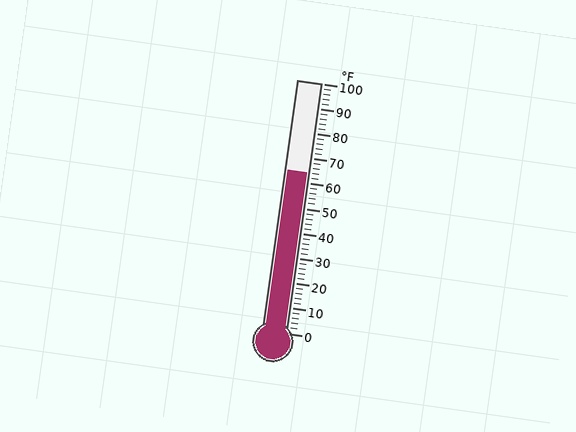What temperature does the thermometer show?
The thermometer shows approximately 64°F.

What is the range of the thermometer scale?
The thermometer scale ranges from 0°F to 100°F.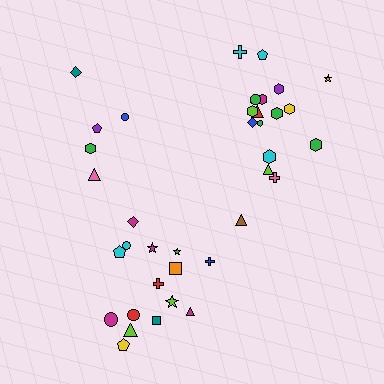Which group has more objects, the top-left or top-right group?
The top-right group.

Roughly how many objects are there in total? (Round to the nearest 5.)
Roughly 40 objects in total.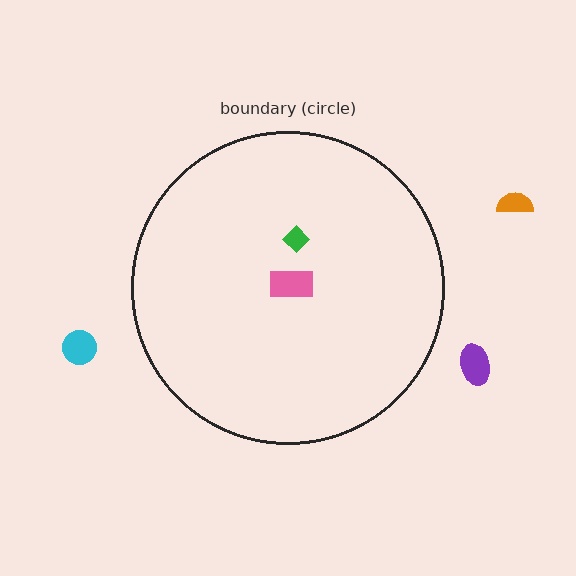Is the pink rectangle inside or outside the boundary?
Inside.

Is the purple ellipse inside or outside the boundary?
Outside.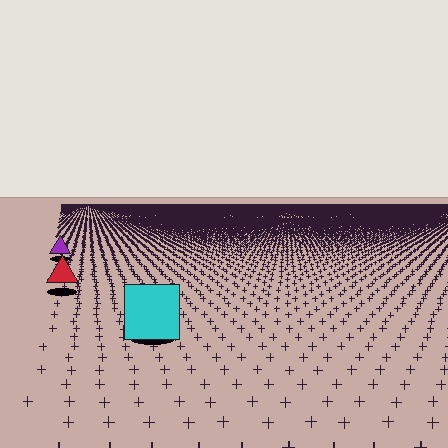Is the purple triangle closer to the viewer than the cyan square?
No. The cyan square is closer — you can tell from the texture gradient: the ground texture is coarser near it.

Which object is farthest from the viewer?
The purple triangle is farthest from the viewer. It appears smaller and the ground texture around it is denser.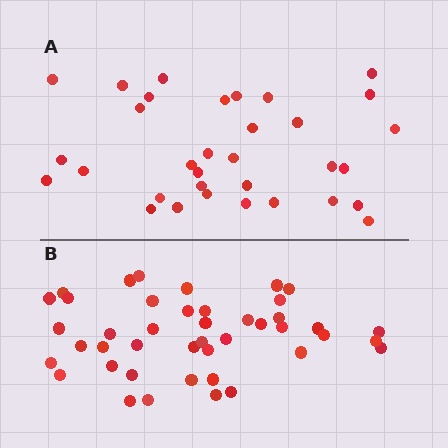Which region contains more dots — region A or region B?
Region B (the bottom region) has more dots.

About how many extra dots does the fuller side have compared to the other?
Region B has roughly 10 or so more dots than region A.